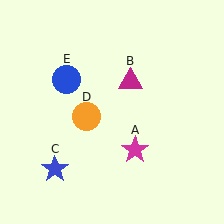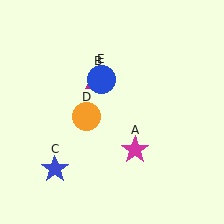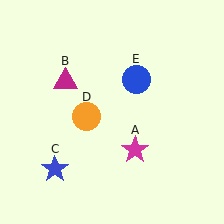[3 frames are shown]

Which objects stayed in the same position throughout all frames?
Magenta star (object A) and blue star (object C) and orange circle (object D) remained stationary.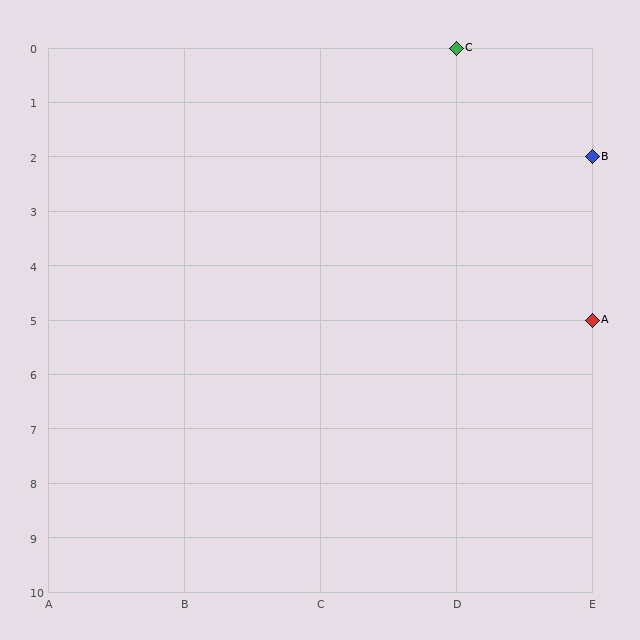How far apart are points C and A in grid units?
Points C and A are 1 column and 5 rows apart (about 5.1 grid units diagonally).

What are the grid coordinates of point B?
Point B is at grid coordinates (E, 2).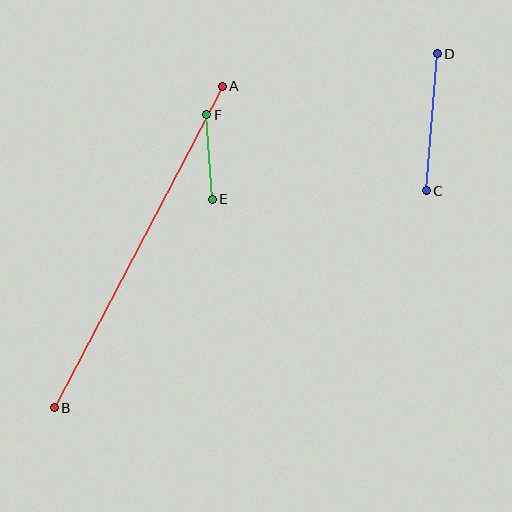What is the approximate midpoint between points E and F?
The midpoint is at approximately (209, 157) pixels.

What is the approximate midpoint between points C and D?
The midpoint is at approximately (432, 122) pixels.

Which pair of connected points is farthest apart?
Points A and B are farthest apart.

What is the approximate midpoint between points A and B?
The midpoint is at approximately (138, 247) pixels.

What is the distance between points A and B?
The distance is approximately 363 pixels.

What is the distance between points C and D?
The distance is approximately 137 pixels.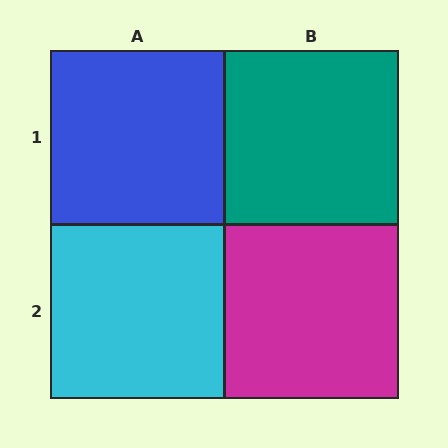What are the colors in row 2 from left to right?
Cyan, magenta.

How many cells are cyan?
1 cell is cyan.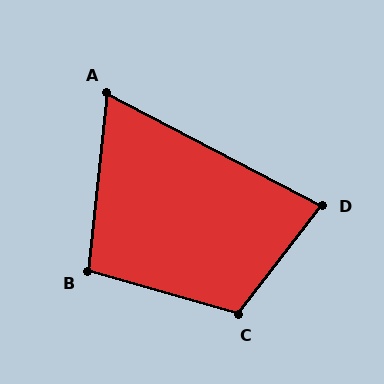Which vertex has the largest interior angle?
C, at approximately 111 degrees.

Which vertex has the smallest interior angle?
A, at approximately 69 degrees.